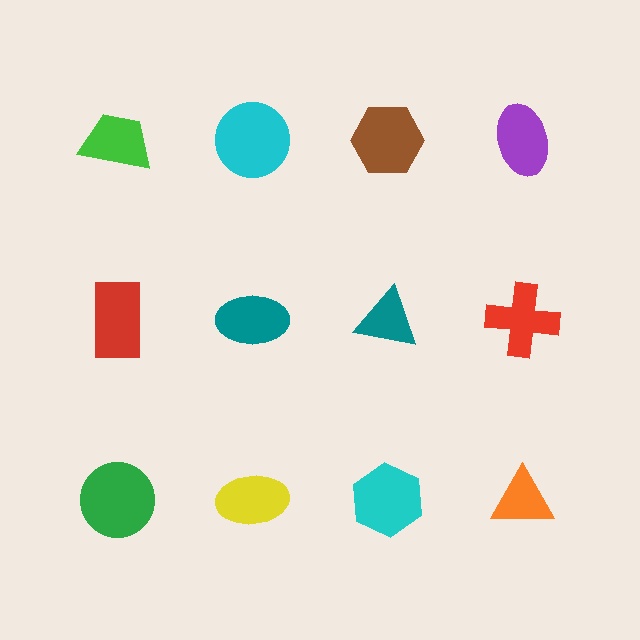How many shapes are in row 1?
4 shapes.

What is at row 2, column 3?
A teal triangle.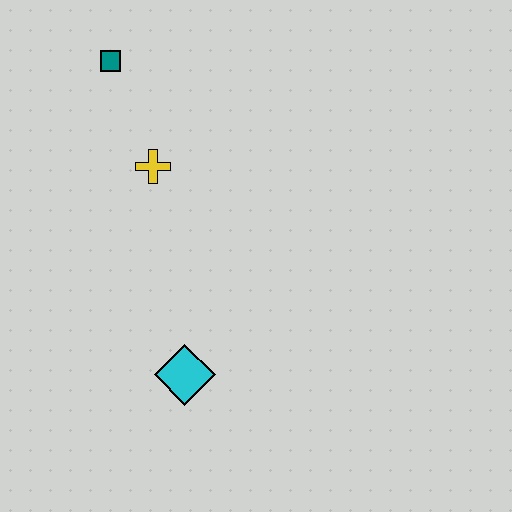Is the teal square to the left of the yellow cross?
Yes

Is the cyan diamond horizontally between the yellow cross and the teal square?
No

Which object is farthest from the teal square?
The cyan diamond is farthest from the teal square.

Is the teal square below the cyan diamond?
No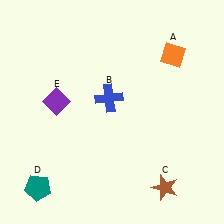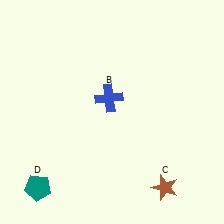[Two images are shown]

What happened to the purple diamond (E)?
The purple diamond (E) was removed in Image 2. It was in the top-left area of Image 1.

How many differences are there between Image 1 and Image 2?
There are 2 differences between the two images.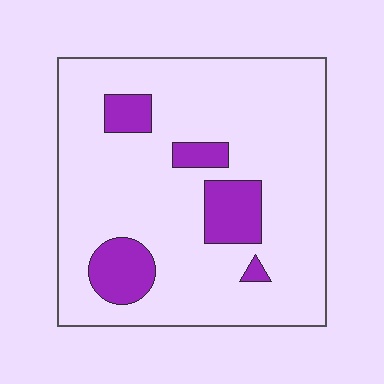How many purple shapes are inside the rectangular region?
5.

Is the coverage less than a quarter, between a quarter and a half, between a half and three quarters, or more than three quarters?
Less than a quarter.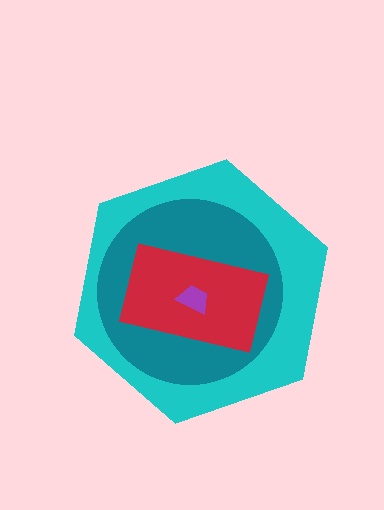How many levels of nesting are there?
4.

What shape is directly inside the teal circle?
The red rectangle.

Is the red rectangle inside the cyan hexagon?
Yes.